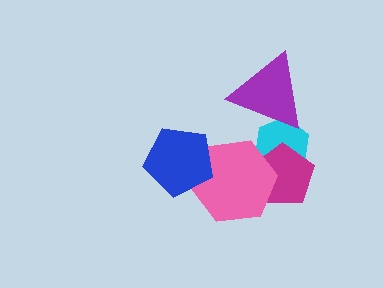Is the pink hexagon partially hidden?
Yes, it is partially covered by another shape.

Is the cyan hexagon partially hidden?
Yes, it is partially covered by another shape.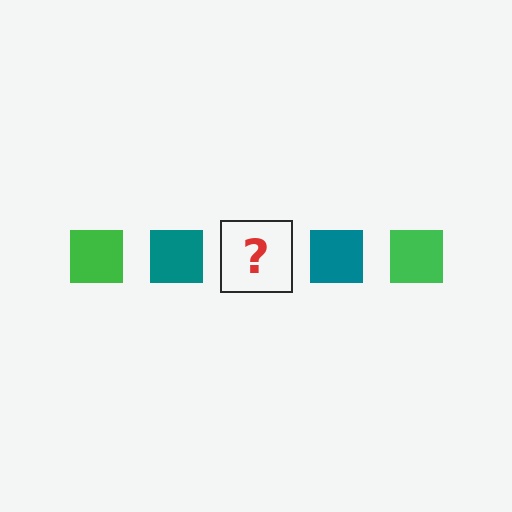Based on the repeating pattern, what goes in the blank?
The blank should be a green square.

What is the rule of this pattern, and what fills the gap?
The rule is that the pattern cycles through green, teal squares. The gap should be filled with a green square.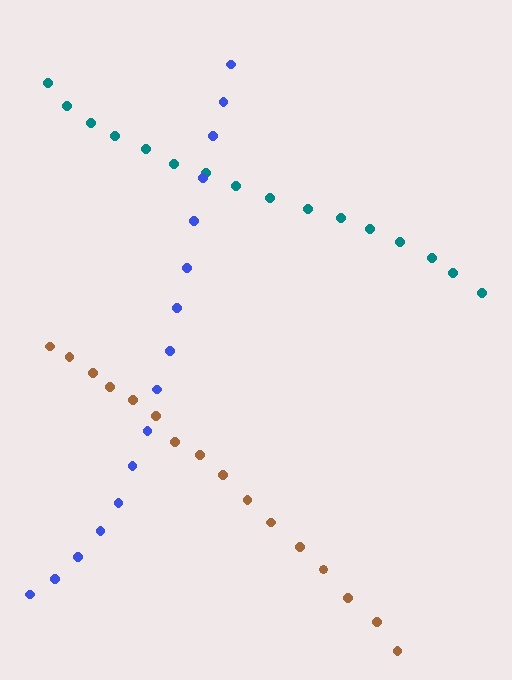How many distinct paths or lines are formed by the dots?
There are 3 distinct paths.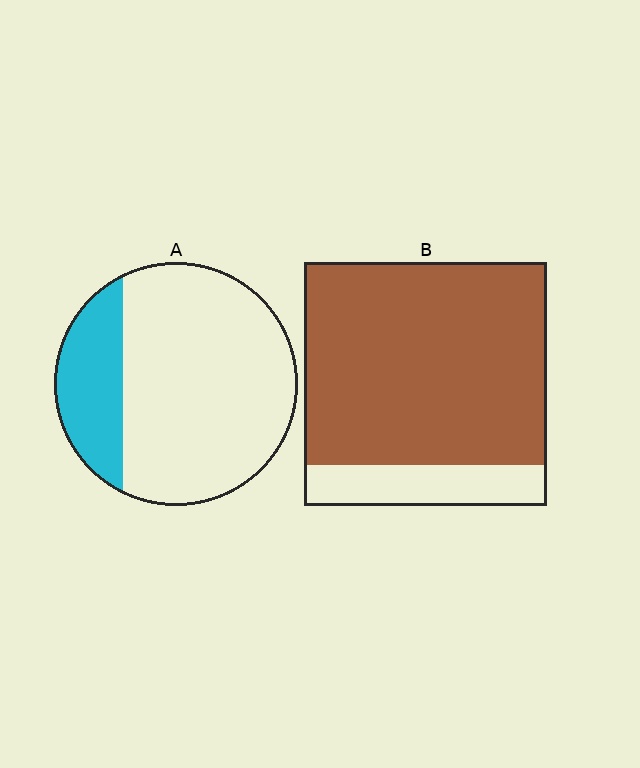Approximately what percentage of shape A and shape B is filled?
A is approximately 25% and B is approximately 85%.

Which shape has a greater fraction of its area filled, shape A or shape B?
Shape B.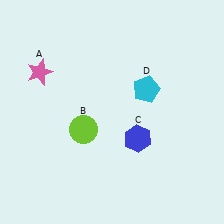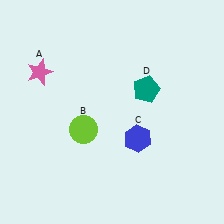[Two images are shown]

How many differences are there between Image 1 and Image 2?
There is 1 difference between the two images.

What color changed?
The pentagon (D) changed from cyan in Image 1 to teal in Image 2.